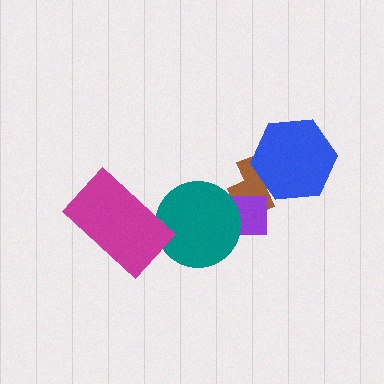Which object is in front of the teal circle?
The magenta rectangle is in front of the teal circle.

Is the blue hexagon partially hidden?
No, no other shape covers it.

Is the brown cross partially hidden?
Yes, it is partially covered by another shape.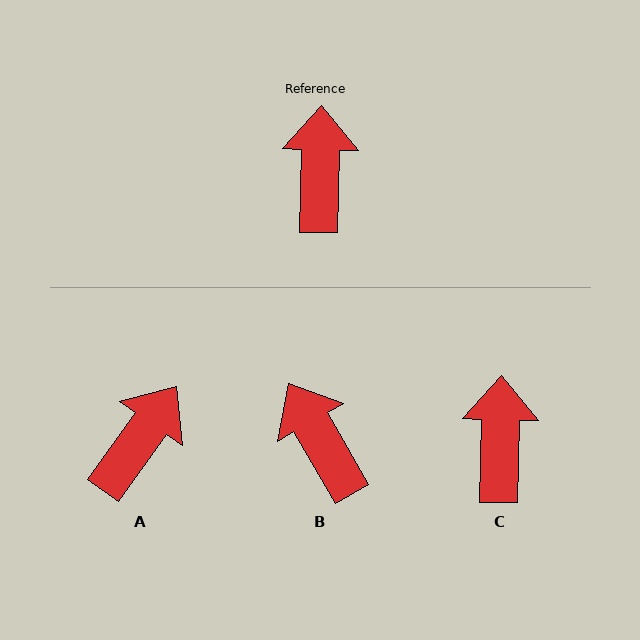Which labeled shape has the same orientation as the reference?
C.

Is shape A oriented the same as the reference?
No, it is off by about 34 degrees.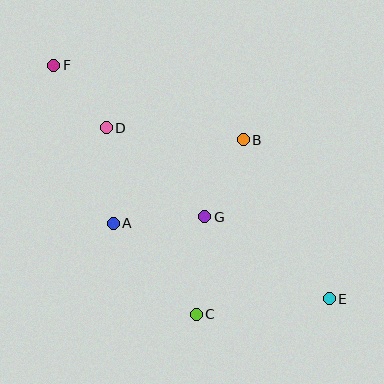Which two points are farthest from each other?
Points E and F are farthest from each other.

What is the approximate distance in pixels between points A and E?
The distance between A and E is approximately 229 pixels.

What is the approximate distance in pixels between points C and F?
The distance between C and F is approximately 287 pixels.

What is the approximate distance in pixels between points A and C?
The distance between A and C is approximately 123 pixels.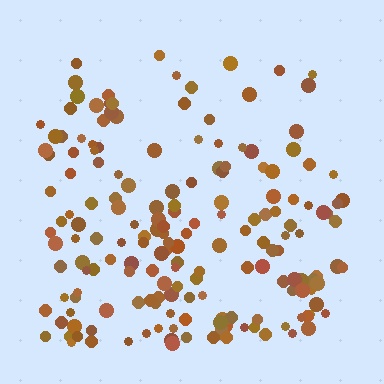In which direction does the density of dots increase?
From top to bottom, with the bottom side densest.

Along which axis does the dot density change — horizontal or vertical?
Vertical.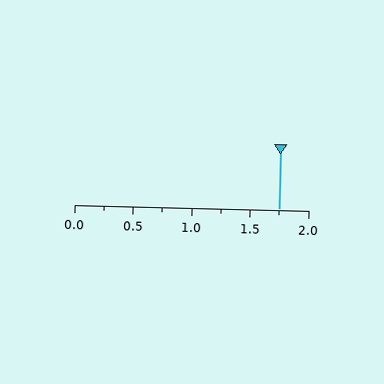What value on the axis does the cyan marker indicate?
The marker indicates approximately 1.75.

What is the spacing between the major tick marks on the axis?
The major ticks are spaced 0.5 apart.